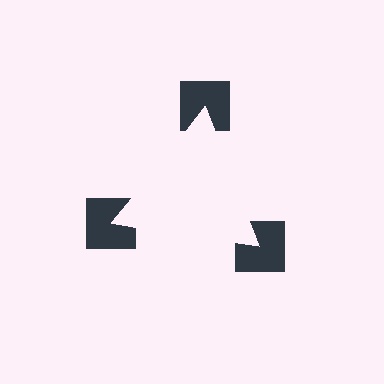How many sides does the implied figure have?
3 sides.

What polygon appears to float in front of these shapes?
An illusory triangle — its edges are inferred from the aligned wedge cuts in the notched squares, not physically drawn.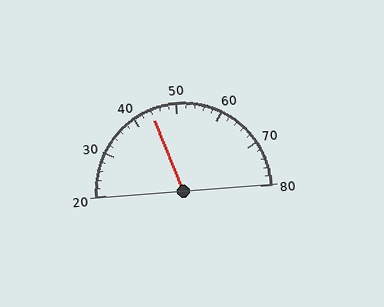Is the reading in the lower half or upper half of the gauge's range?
The reading is in the lower half of the range (20 to 80).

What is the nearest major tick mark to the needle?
The nearest major tick mark is 40.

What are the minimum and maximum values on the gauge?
The gauge ranges from 20 to 80.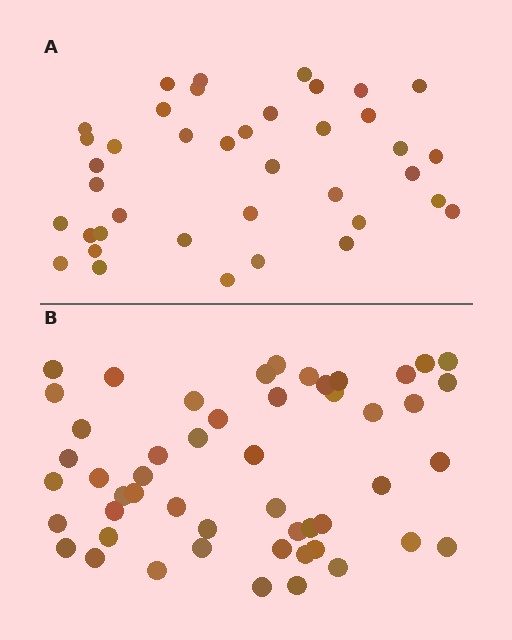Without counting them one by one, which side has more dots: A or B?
Region B (the bottom region) has more dots.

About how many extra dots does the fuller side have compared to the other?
Region B has roughly 12 or so more dots than region A.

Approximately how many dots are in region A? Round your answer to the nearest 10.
About 40 dots. (The exact count is 39, which rounds to 40.)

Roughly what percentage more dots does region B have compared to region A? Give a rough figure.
About 30% more.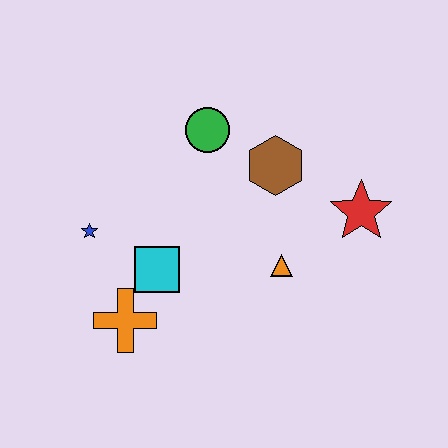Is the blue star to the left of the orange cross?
Yes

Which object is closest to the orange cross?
The cyan square is closest to the orange cross.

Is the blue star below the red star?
Yes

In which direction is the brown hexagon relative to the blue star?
The brown hexagon is to the right of the blue star.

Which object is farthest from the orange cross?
The red star is farthest from the orange cross.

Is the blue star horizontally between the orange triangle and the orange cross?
No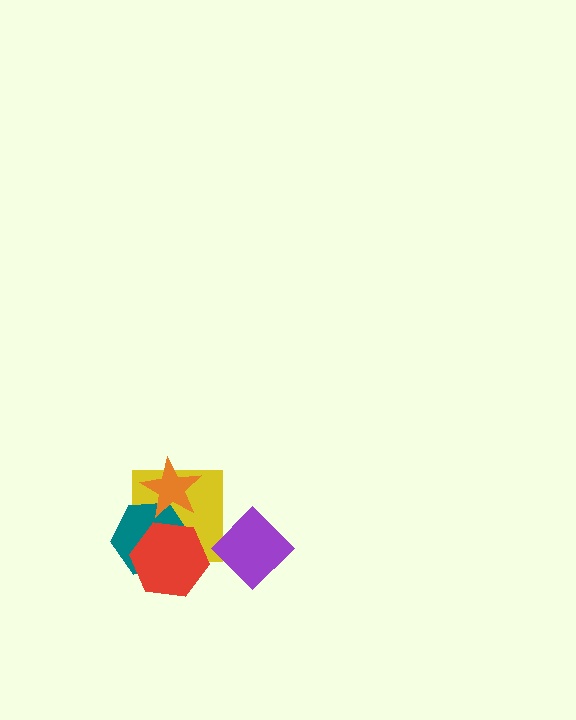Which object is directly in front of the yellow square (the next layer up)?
The teal hexagon is directly in front of the yellow square.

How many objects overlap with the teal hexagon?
3 objects overlap with the teal hexagon.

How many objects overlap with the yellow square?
3 objects overlap with the yellow square.